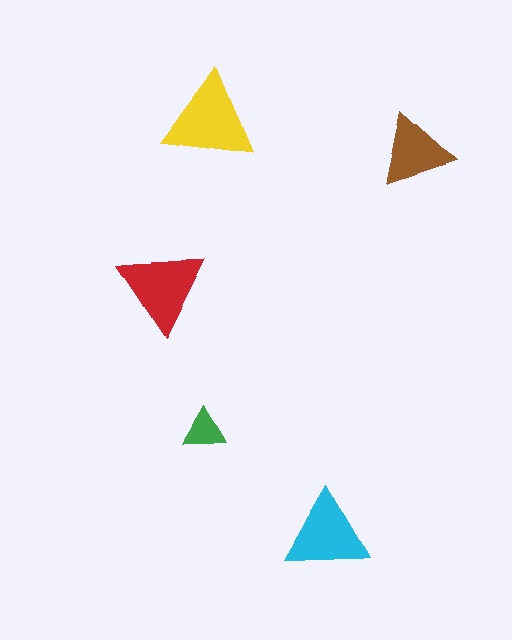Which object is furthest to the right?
The brown triangle is rightmost.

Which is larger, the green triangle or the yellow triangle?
The yellow one.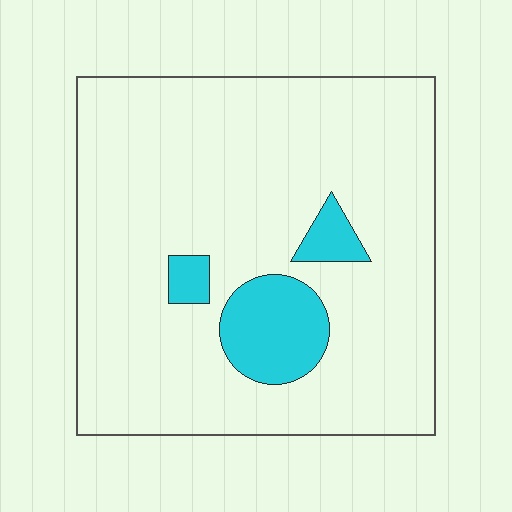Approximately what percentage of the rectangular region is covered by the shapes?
Approximately 10%.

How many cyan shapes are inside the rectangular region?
3.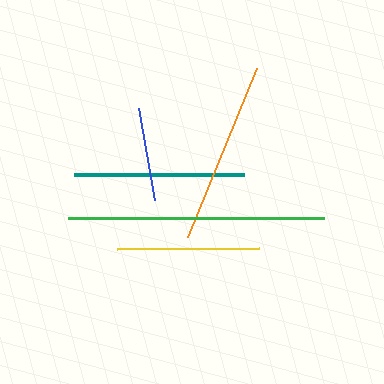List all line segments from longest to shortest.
From longest to shortest: green, orange, teal, yellow, blue.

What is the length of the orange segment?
The orange segment is approximately 182 pixels long.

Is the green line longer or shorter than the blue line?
The green line is longer than the blue line.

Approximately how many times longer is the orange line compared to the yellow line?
The orange line is approximately 1.3 times the length of the yellow line.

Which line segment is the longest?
The green line is the longest at approximately 256 pixels.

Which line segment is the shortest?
The blue line is the shortest at approximately 94 pixels.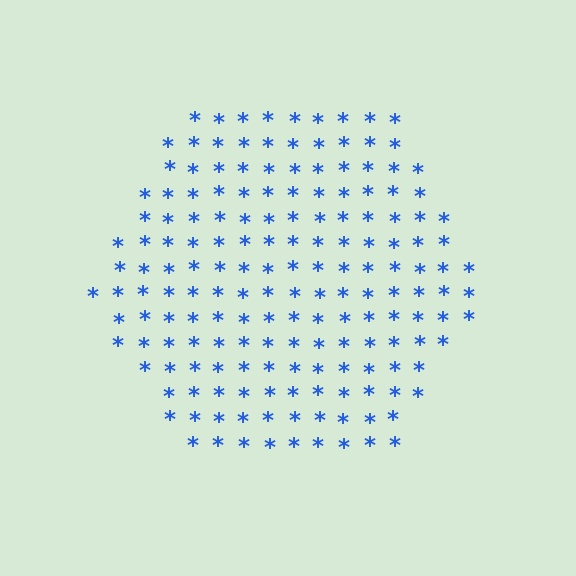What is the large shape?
The large shape is a hexagon.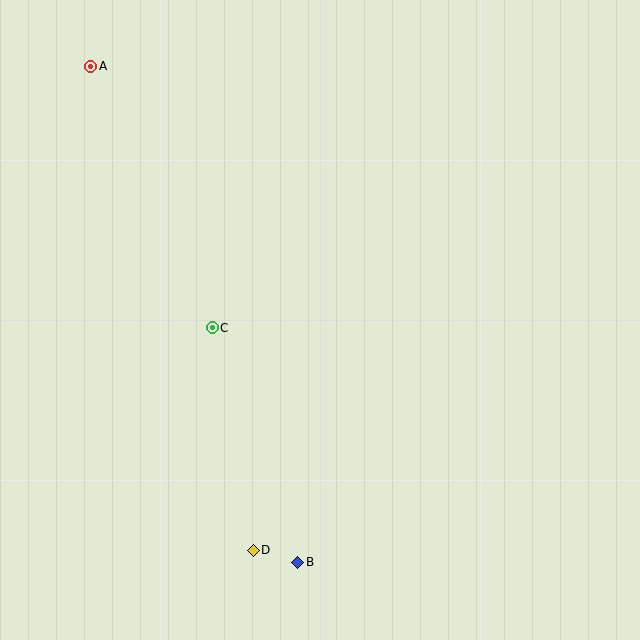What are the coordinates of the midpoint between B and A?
The midpoint between B and A is at (194, 314).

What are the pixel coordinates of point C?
Point C is at (212, 328).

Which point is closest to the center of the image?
Point C at (212, 328) is closest to the center.